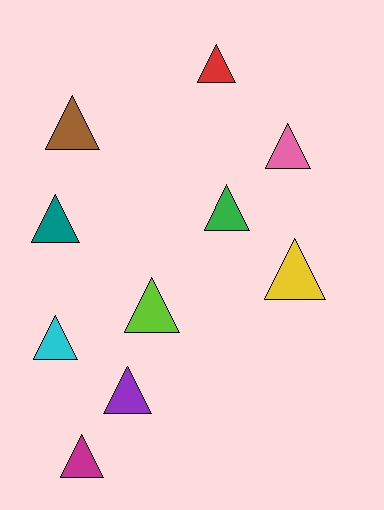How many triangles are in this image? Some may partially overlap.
There are 10 triangles.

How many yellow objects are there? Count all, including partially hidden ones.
There is 1 yellow object.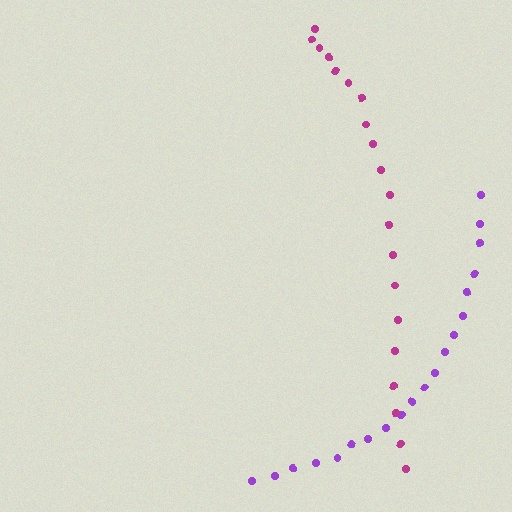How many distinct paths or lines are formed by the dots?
There are 2 distinct paths.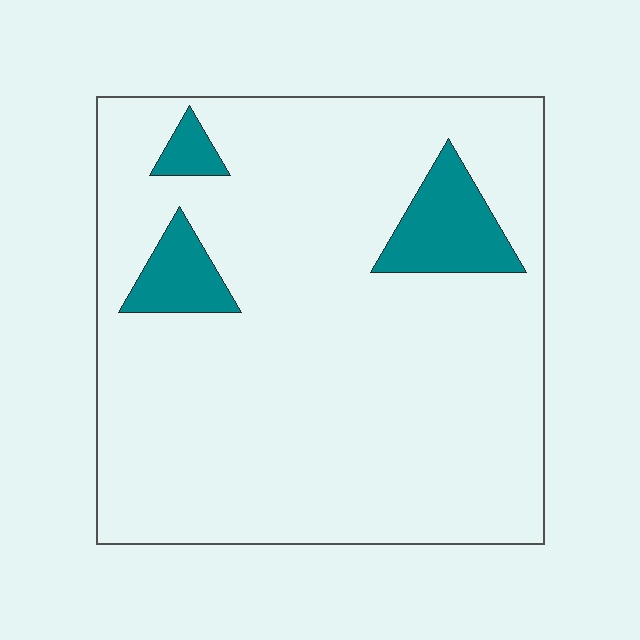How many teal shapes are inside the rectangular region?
3.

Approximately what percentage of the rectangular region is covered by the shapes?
Approximately 10%.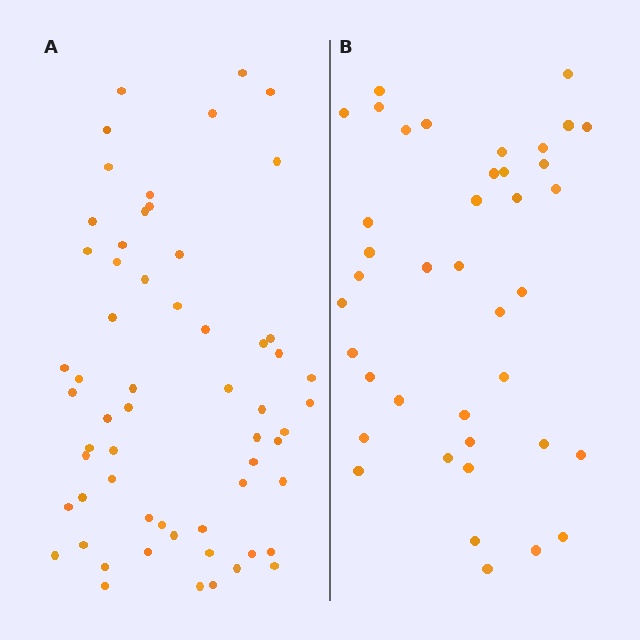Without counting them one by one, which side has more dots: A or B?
Region A (the left region) has more dots.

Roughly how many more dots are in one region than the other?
Region A has approximately 20 more dots than region B.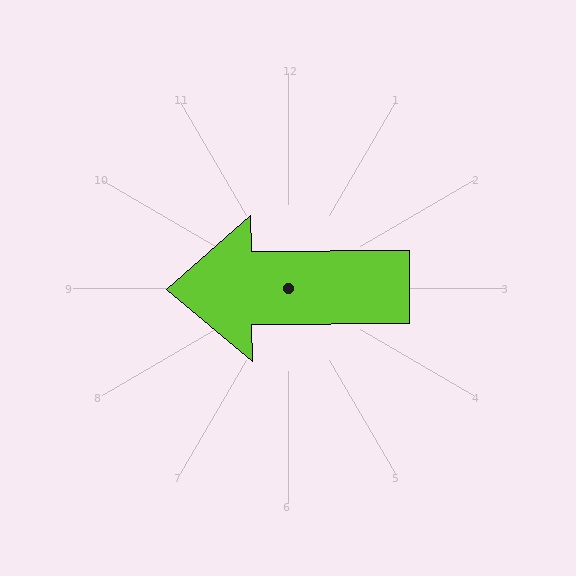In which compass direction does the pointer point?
West.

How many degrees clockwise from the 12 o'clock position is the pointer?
Approximately 269 degrees.